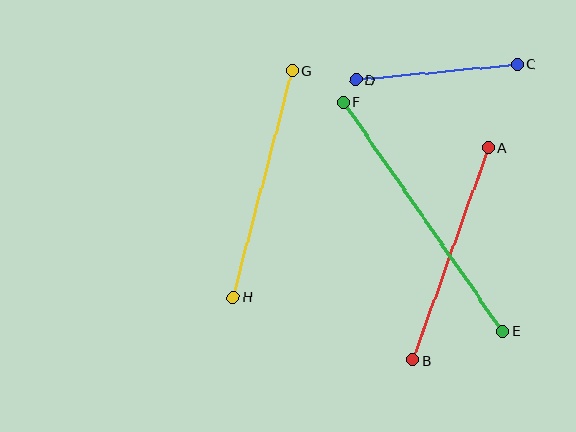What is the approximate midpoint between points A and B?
The midpoint is at approximately (451, 254) pixels.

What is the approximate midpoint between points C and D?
The midpoint is at approximately (437, 72) pixels.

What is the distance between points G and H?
The distance is approximately 234 pixels.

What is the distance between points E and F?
The distance is approximately 279 pixels.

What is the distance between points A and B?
The distance is approximately 226 pixels.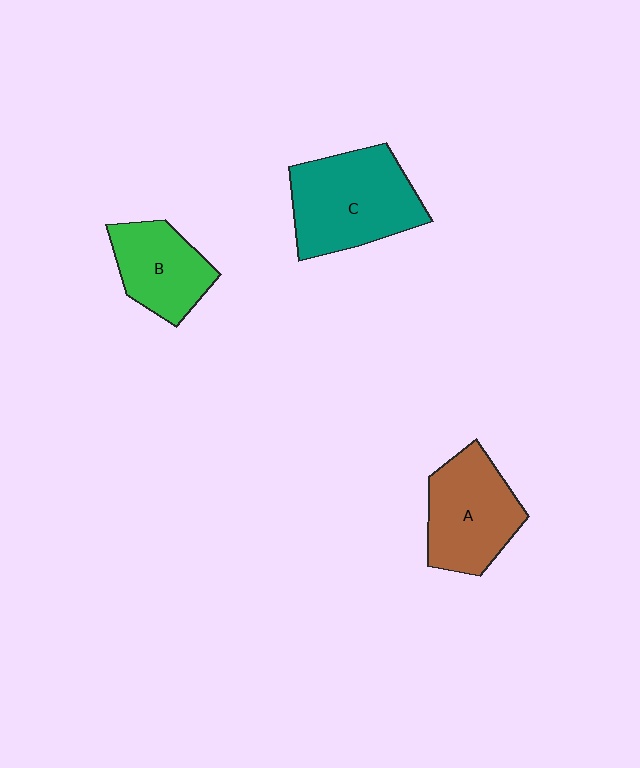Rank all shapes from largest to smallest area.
From largest to smallest: C (teal), A (brown), B (green).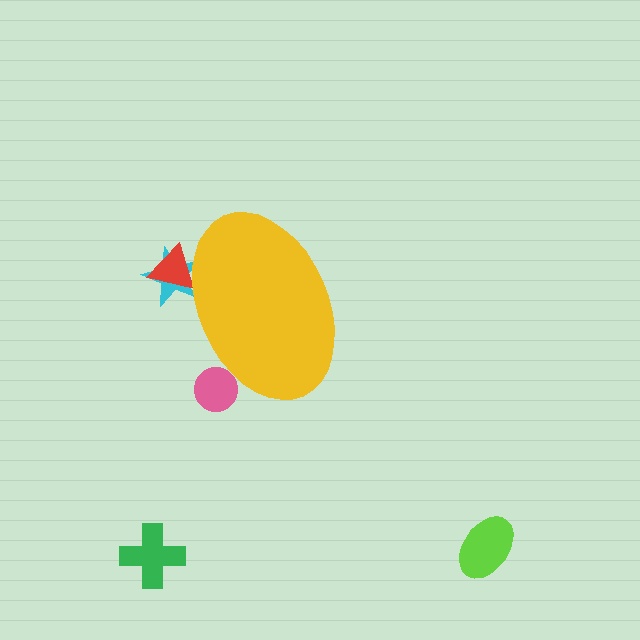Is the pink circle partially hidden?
Yes, the pink circle is partially hidden behind the yellow ellipse.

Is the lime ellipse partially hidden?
No, the lime ellipse is fully visible.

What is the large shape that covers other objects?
A yellow ellipse.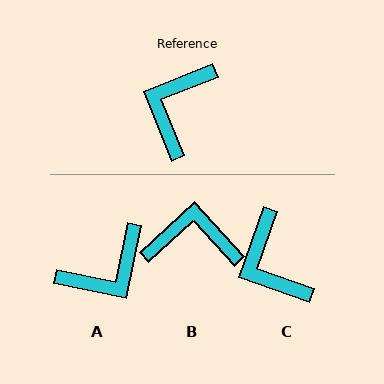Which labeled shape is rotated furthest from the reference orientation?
A, about 147 degrees away.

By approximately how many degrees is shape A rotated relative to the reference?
Approximately 147 degrees counter-clockwise.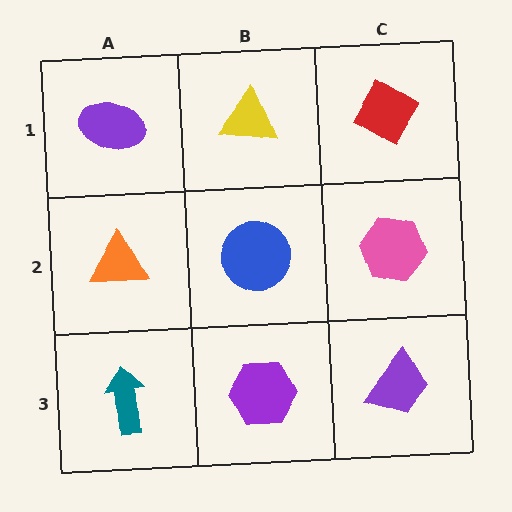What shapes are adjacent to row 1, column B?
A blue circle (row 2, column B), a purple ellipse (row 1, column A), a red diamond (row 1, column C).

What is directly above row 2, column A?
A purple ellipse.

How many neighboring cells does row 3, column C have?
2.